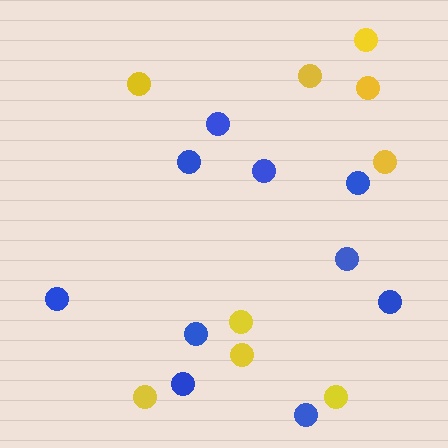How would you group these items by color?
There are 2 groups: one group of yellow circles (9) and one group of blue circles (10).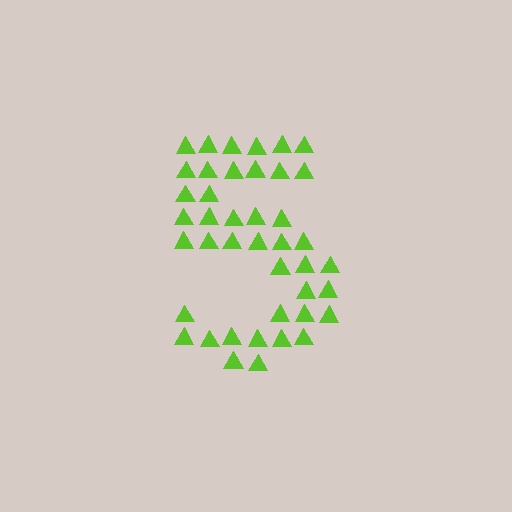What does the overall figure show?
The overall figure shows the digit 5.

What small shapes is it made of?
It is made of small triangles.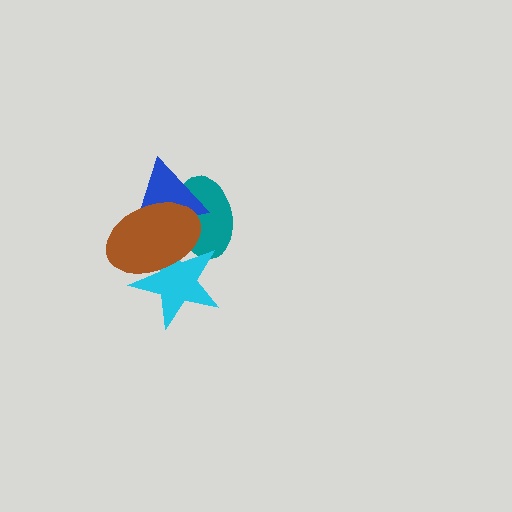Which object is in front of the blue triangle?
The brown ellipse is in front of the blue triangle.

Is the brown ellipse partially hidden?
No, no other shape covers it.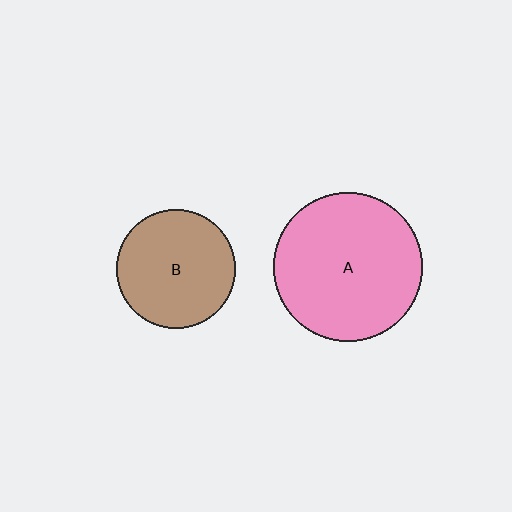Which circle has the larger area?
Circle A (pink).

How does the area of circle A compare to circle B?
Approximately 1.6 times.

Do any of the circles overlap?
No, none of the circles overlap.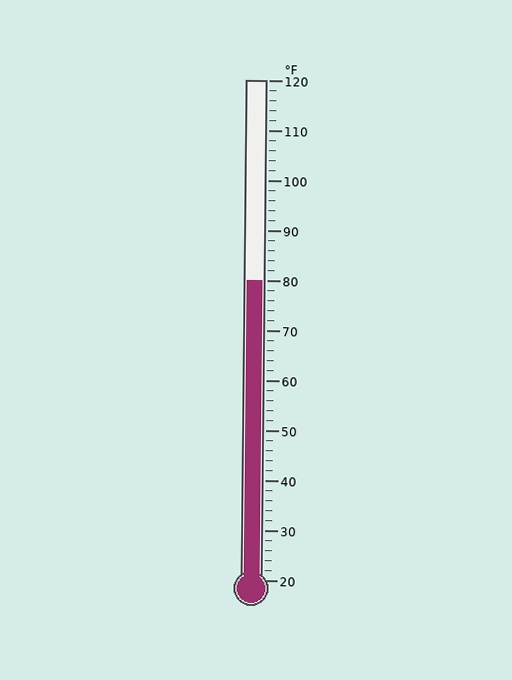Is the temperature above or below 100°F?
The temperature is below 100°F.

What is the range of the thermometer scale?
The thermometer scale ranges from 20°F to 120°F.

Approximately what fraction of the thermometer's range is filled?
The thermometer is filled to approximately 60% of its range.